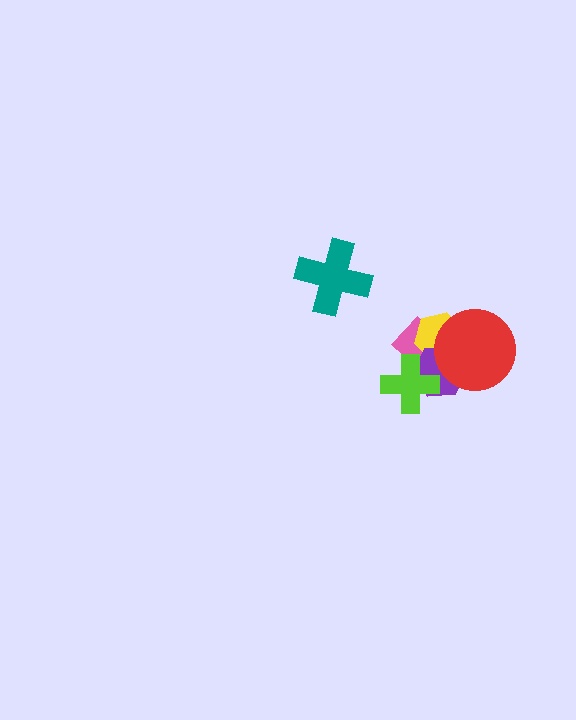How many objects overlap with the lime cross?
2 objects overlap with the lime cross.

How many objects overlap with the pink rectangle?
4 objects overlap with the pink rectangle.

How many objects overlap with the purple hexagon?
4 objects overlap with the purple hexagon.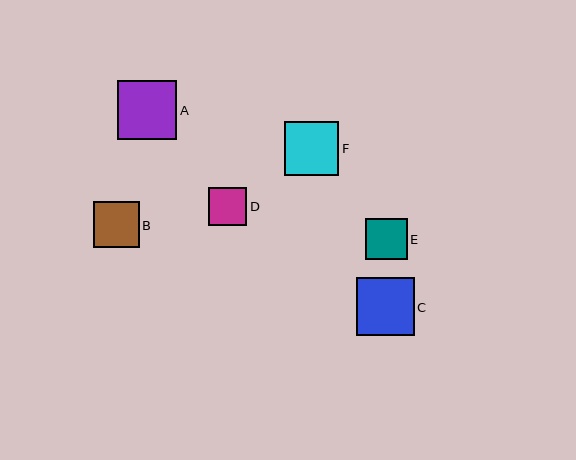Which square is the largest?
Square A is the largest with a size of approximately 59 pixels.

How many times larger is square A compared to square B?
Square A is approximately 1.3 times the size of square B.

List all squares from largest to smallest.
From largest to smallest: A, C, F, B, E, D.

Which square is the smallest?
Square D is the smallest with a size of approximately 38 pixels.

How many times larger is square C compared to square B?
Square C is approximately 1.3 times the size of square B.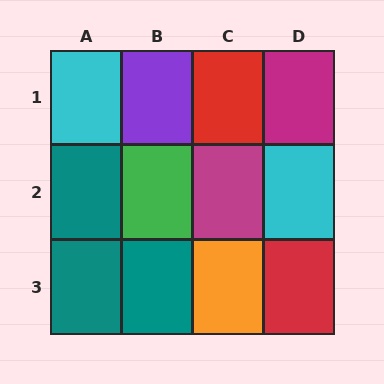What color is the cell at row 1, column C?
Red.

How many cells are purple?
1 cell is purple.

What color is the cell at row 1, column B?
Purple.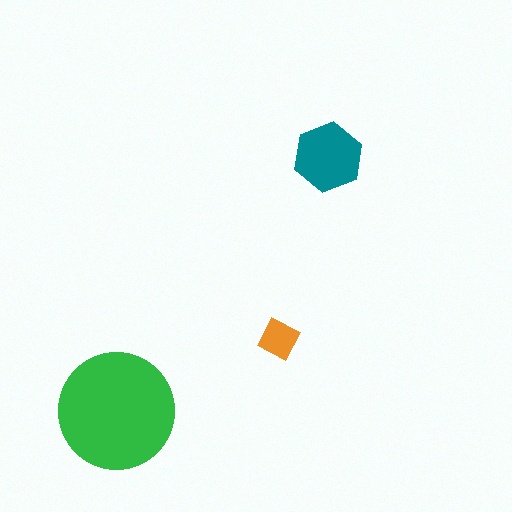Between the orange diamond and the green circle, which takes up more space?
The green circle.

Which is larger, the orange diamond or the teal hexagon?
The teal hexagon.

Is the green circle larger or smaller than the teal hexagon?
Larger.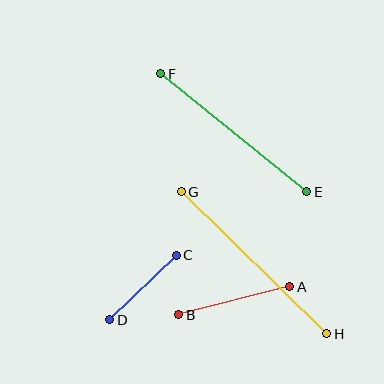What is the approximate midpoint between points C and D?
The midpoint is at approximately (143, 288) pixels.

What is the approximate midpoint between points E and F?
The midpoint is at approximately (234, 133) pixels.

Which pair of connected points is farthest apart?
Points G and H are farthest apart.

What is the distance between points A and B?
The distance is approximately 114 pixels.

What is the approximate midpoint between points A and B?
The midpoint is at approximately (234, 301) pixels.